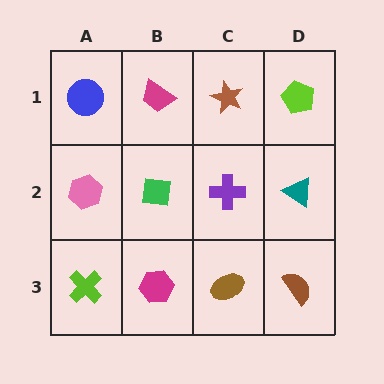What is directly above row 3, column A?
A pink hexagon.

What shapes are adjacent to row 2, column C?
A brown star (row 1, column C), a brown ellipse (row 3, column C), a green square (row 2, column B), a teal triangle (row 2, column D).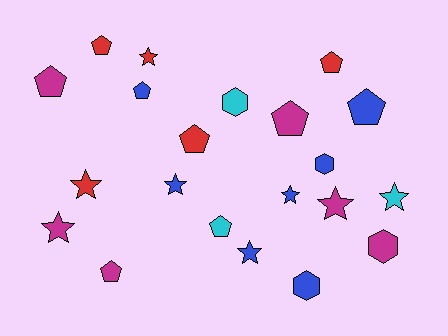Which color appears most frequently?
Blue, with 7 objects.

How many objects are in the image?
There are 21 objects.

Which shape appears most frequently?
Pentagon, with 9 objects.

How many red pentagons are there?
There are 3 red pentagons.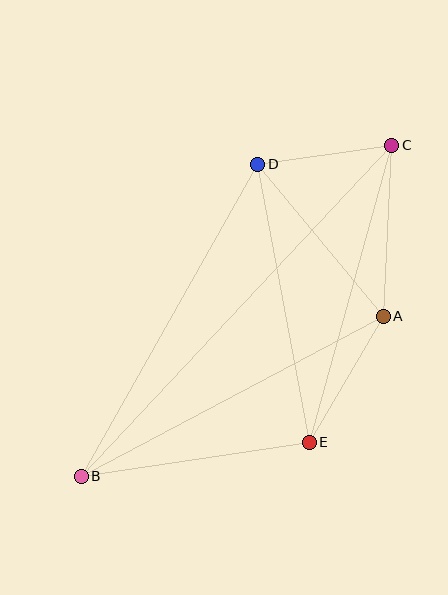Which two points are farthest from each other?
Points B and C are farthest from each other.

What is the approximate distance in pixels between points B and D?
The distance between B and D is approximately 359 pixels.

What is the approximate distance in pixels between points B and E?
The distance between B and E is approximately 230 pixels.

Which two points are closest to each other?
Points C and D are closest to each other.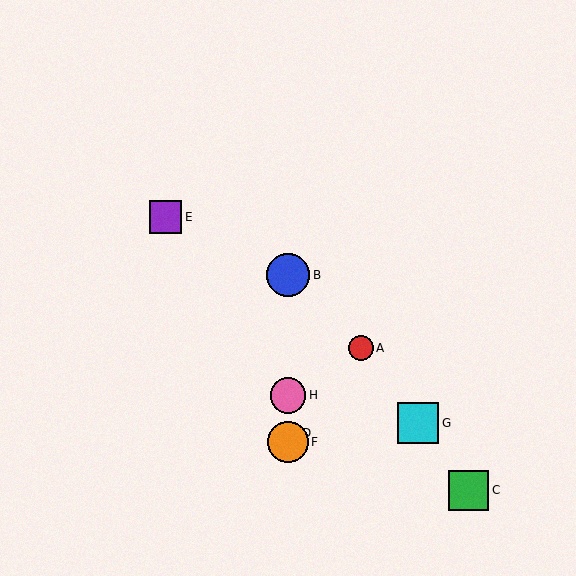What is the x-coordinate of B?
Object B is at x≈288.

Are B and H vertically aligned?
Yes, both are at x≈288.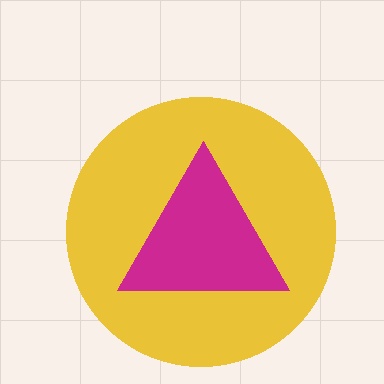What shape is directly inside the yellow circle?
The magenta triangle.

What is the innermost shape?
The magenta triangle.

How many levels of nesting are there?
2.